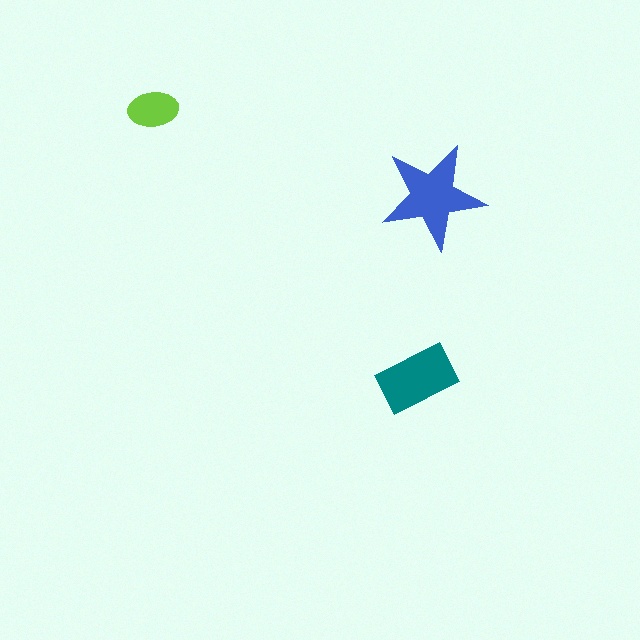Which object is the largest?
The blue star.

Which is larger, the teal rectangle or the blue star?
The blue star.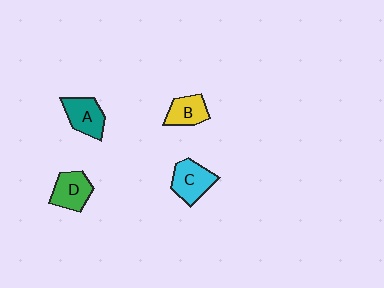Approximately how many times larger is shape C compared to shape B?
Approximately 1.3 times.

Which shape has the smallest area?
Shape B (yellow).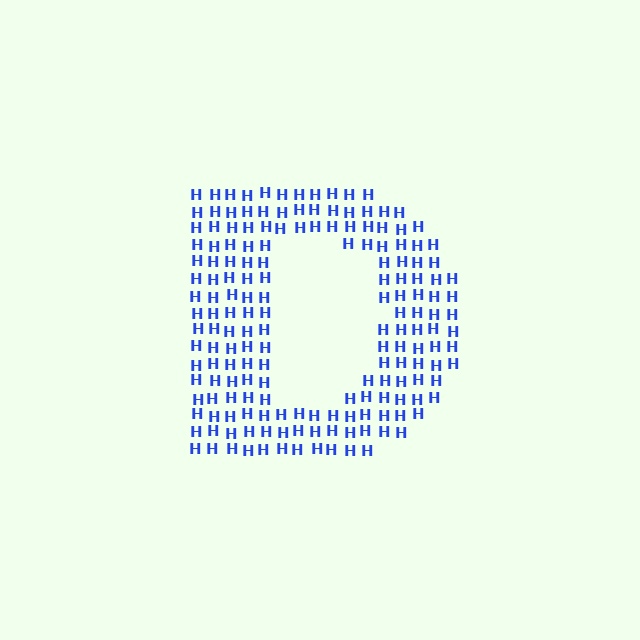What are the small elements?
The small elements are letter H's.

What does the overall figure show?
The overall figure shows the letter D.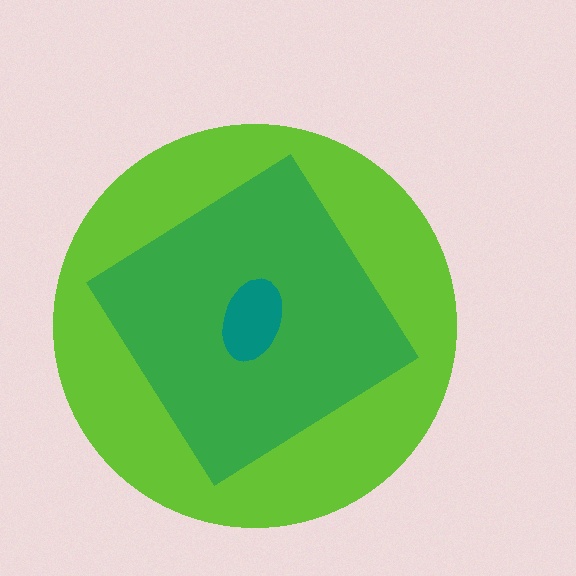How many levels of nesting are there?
3.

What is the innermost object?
The teal ellipse.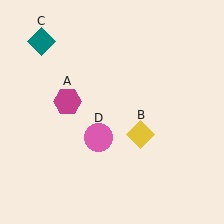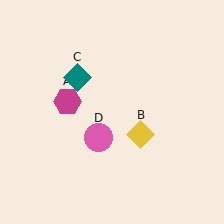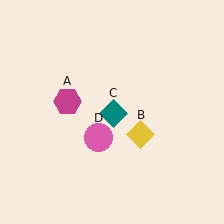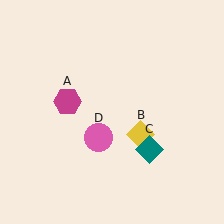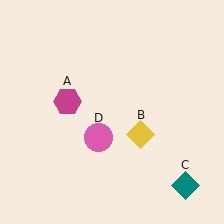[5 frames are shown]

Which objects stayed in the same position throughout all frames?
Magenta hexagon (object A) and yellow diamond (object B) and pink circle (object D) remained stationary.